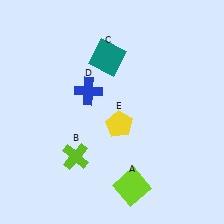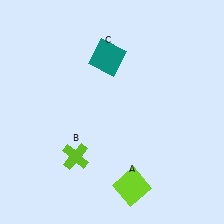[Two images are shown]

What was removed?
The yellow pentagon (E), the blue cross (D) were removed in Image 2.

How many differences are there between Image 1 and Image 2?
There are 2 differences between the two images.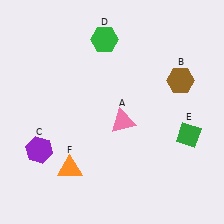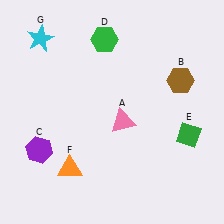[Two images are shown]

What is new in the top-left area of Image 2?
A cyan star (G) was added in the top-left area of Image 2.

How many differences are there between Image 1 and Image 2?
There is 1 difference between the two images.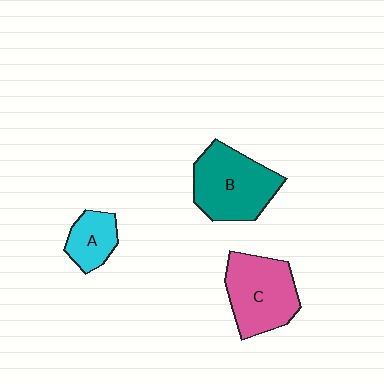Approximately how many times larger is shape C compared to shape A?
Approximately 2.0 times.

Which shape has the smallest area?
Shape A (cyan).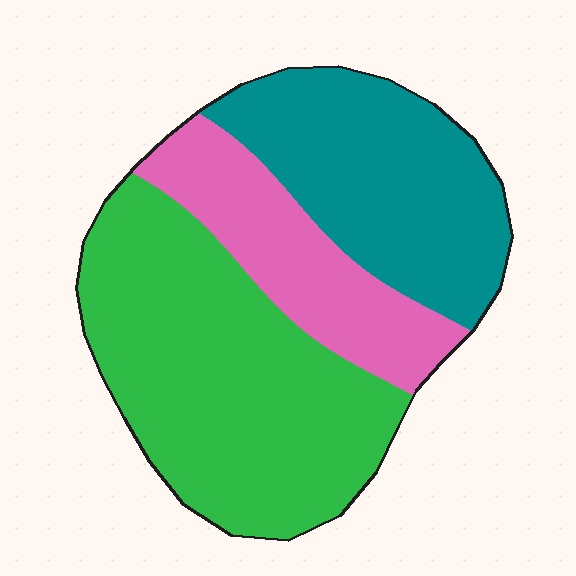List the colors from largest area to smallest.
From largest to smallest: green, teal, pink.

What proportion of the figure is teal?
Teal covers about 30% of the figure.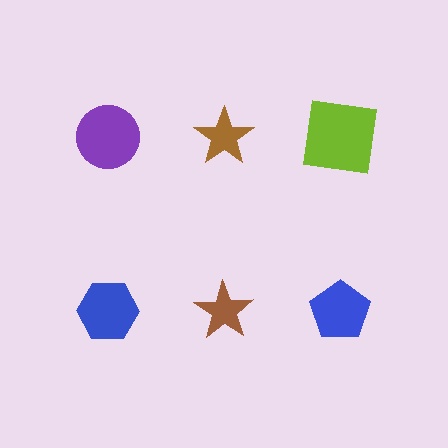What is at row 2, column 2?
A brown star.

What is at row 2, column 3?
A blue pentagon.